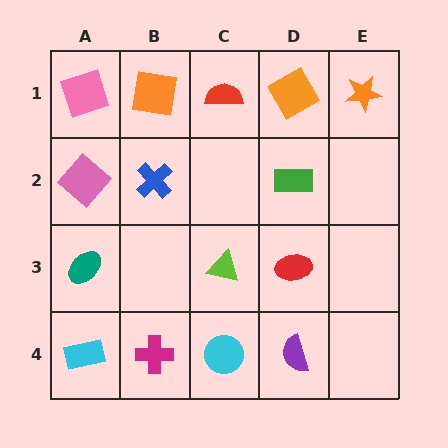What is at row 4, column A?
A cyan rectangle.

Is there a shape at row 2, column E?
No, that cell is empty.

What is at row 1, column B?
An orange square.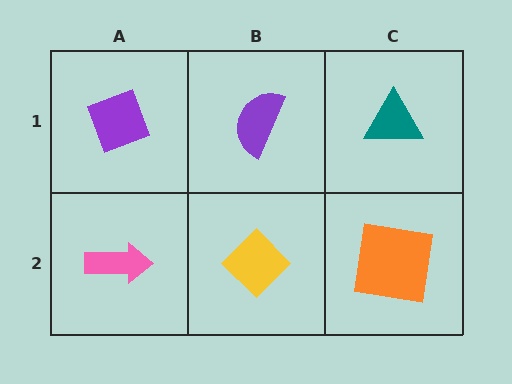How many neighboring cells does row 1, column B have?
3.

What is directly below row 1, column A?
A pink arrow.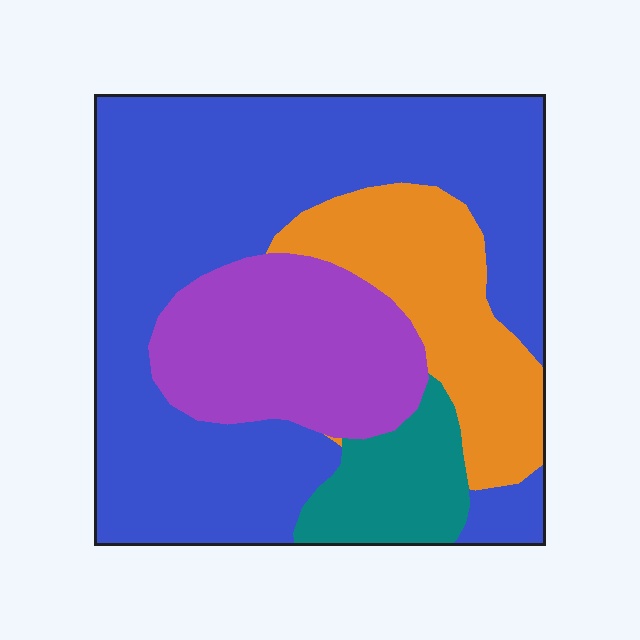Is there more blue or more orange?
Blue.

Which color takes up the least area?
Teal, at roughly 10%.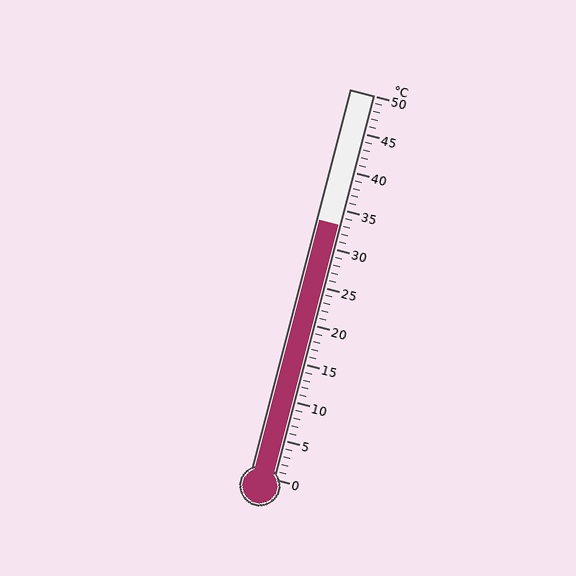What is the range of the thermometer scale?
The thermometer scale ranges from 0°C to 50°C.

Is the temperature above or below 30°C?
The temperature is above 30°C.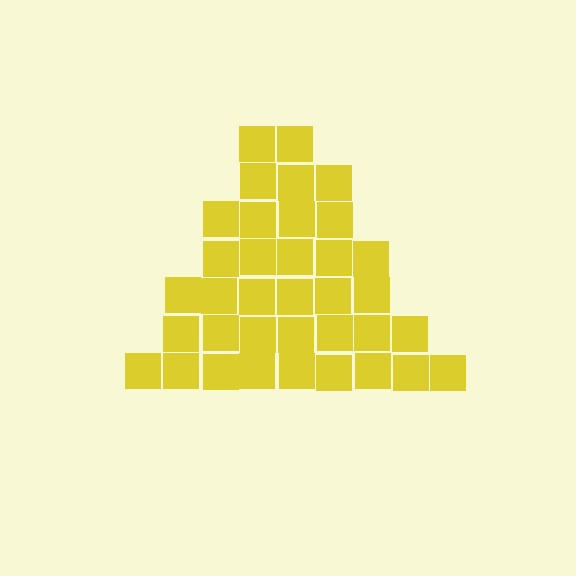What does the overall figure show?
The overall figure shows a triangle.